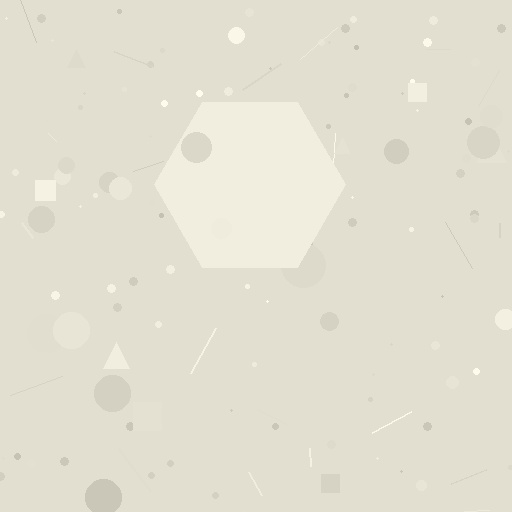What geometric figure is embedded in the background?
A hexagon is embedded in the background.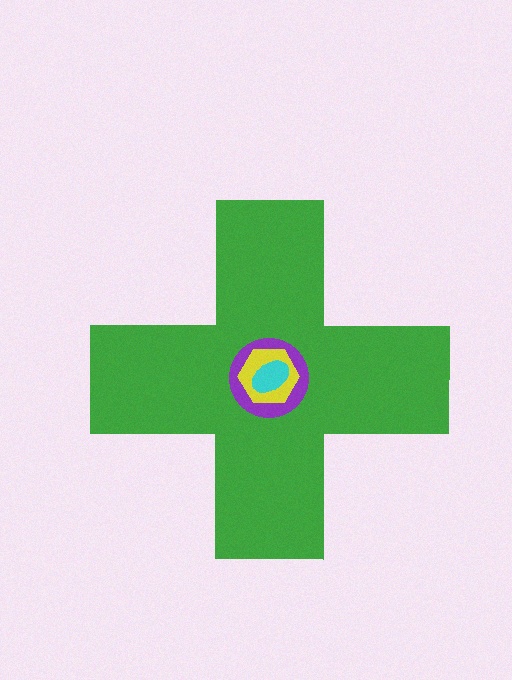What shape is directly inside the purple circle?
The yellow hexagon.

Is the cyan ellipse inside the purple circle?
Yes.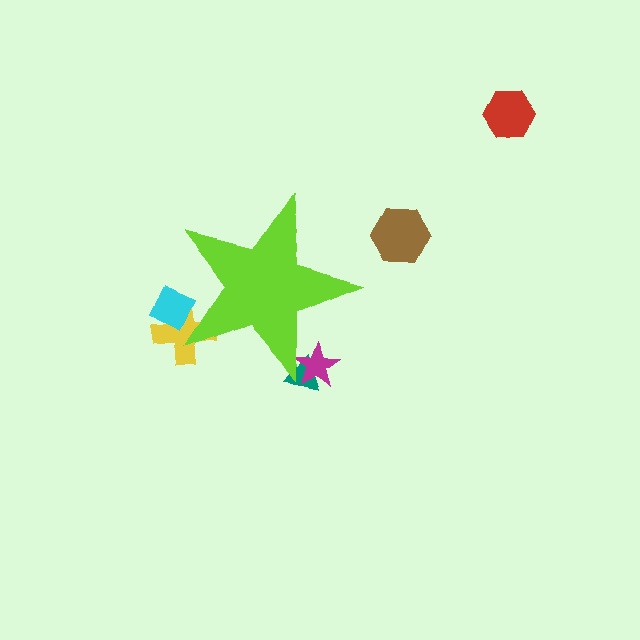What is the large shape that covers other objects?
A lime star.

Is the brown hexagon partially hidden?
No, the brown hexagon is fully visible.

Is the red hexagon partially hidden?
No, the red hexagon is fully visible.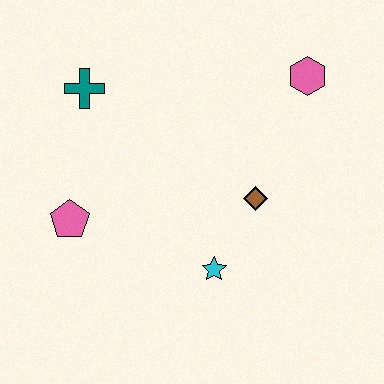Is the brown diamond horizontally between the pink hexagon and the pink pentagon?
Yes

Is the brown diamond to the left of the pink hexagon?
Yes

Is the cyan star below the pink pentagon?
Yes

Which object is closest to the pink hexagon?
The brown diamond is closest to the pink hexagon.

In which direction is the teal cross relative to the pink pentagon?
The teal cross is above the pink pentagon.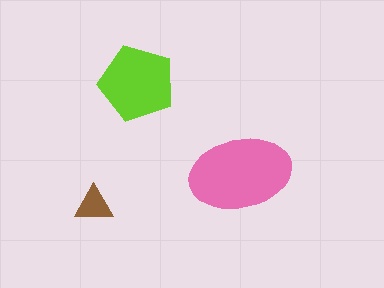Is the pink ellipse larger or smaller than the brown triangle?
Larger.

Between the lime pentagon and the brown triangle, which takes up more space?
The lime pentagon.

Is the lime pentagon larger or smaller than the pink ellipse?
Smaller.